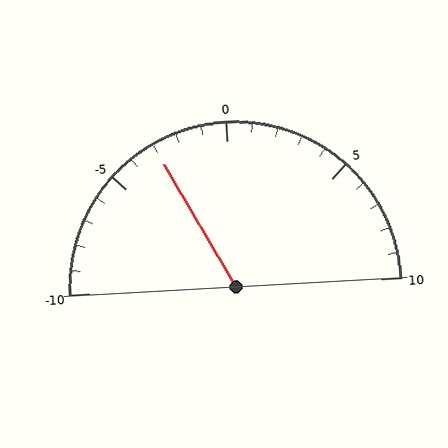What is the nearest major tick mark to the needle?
The nearest major tick mark is -5.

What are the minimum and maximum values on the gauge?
The gauge ranges from -10 to 10.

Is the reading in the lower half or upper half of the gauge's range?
The reading is in the lower half of the range (-10 to 10).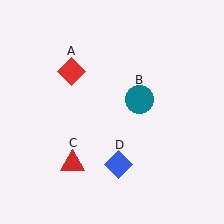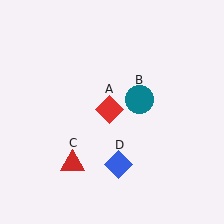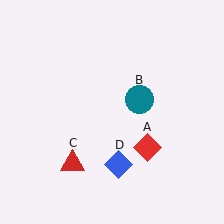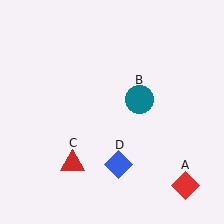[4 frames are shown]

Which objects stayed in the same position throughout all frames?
Teal circle (object B) and red triangle (object C) and blue diamond (object D) remained stationary.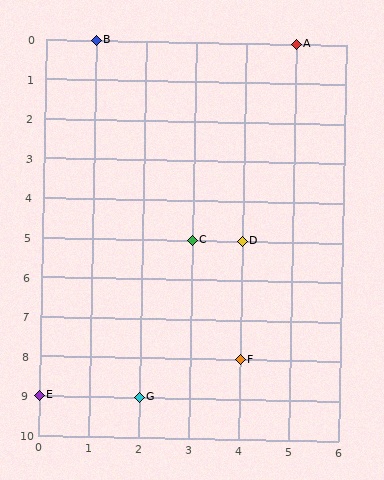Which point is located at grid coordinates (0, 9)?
Point E is at (0, 9).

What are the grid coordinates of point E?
Point E is at grid coordinates (0, 9).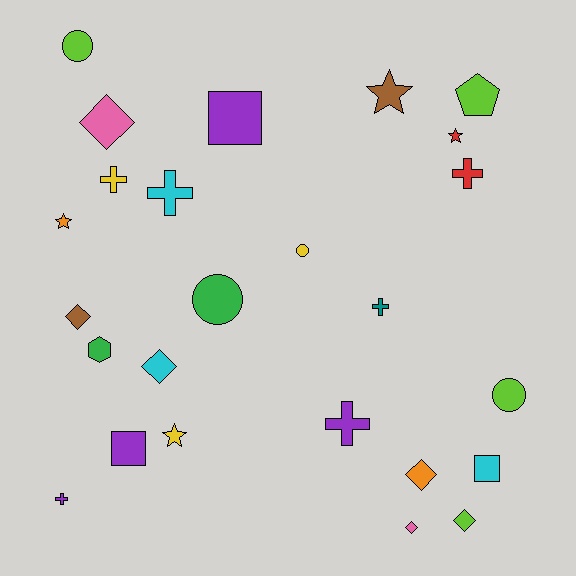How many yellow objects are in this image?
There are 3 yellow objects.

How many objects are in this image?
There are 25 objects.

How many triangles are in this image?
There are no triangles.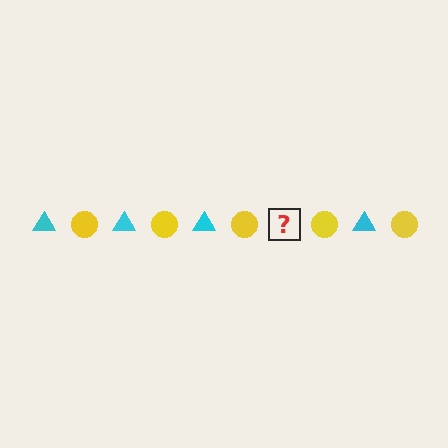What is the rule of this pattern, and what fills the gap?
The rule is that the pattern alternates between cyan triangle and yellow circle. The gap should be filled with a cyan triangle.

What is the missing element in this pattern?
The missing element is a cyan triangle.